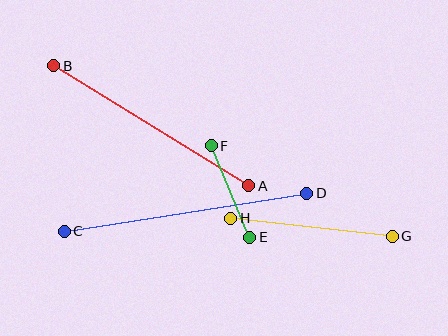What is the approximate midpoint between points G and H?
The midpoint is at approximately (312, 227) pixels.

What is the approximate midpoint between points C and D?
The midpoint is at approximately (185, 212) pixels.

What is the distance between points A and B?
The distance is approximately 229 pixels.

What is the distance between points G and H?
The distance is approximately 163 pixels.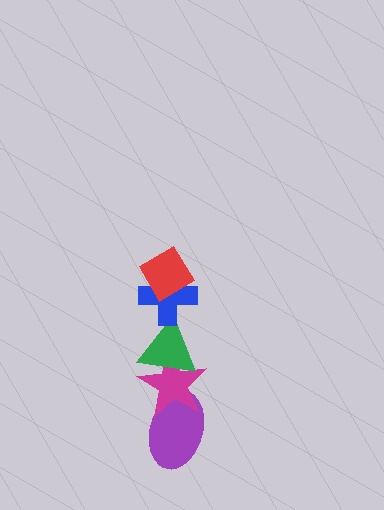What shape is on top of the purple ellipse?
The magenta star is on top of the purple ellipse.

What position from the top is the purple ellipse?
The purple ellipse is 5th from the top.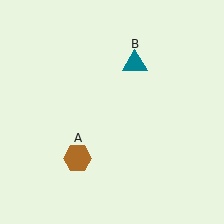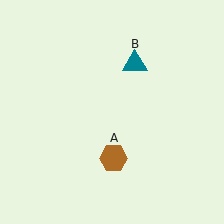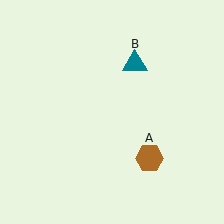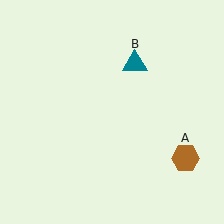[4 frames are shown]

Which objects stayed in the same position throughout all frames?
Teal triangle (object B) remained stationary.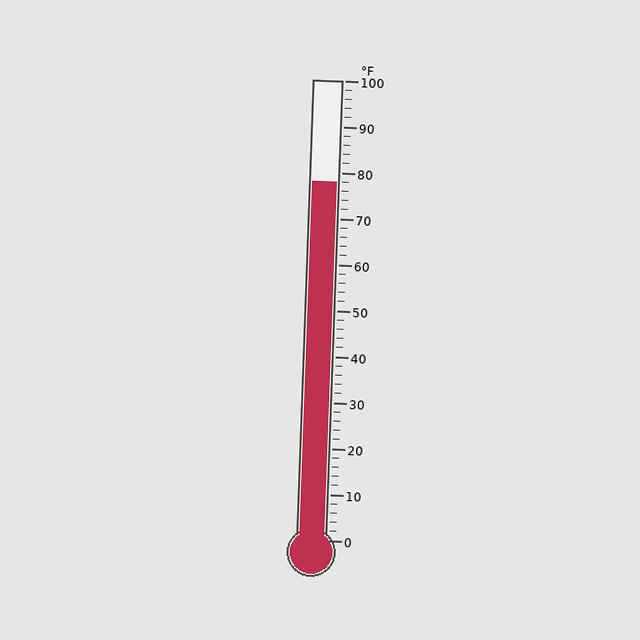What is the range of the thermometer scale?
The thermometer scale ranges from 0°F to 100°F.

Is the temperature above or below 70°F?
The temperature is above 70°F.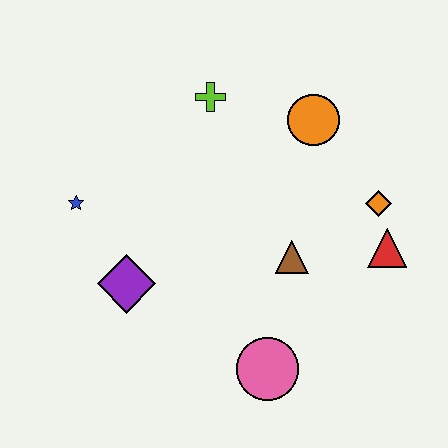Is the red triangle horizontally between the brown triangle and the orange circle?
No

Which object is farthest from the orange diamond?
The blue star is farthest from the orange diamond.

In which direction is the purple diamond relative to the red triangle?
The purple diamond is to the left of the red triangle.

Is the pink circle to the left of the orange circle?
Yes